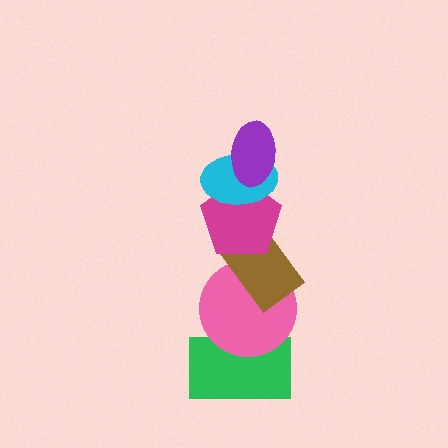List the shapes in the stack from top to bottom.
From top to bottom: the purple ellipse, the cyan ellipse, the magenta pentagon, the brown rectangle, the pink circle, the green rectangle.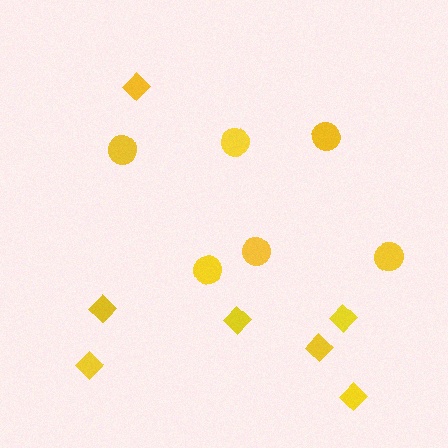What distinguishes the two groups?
There are 2 groups: one group of diamonds (7) and one group of circles (6).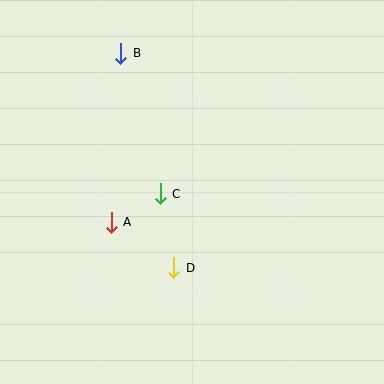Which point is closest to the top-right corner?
Point B is closest to the top-right corner.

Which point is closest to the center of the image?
Point C at (160, 194) is closest to the center.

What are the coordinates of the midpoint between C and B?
The midpoint between C and B is at (141, 123).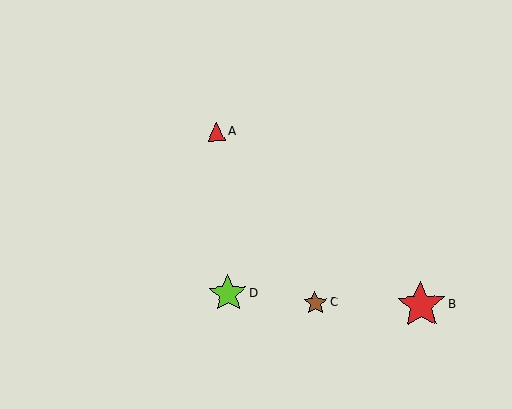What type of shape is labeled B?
Shape B is a red star.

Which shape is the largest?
The red star (labeled B) is the largest.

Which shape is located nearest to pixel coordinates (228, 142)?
The red triangle (labeled A) at (216, 132) is nearest to that location.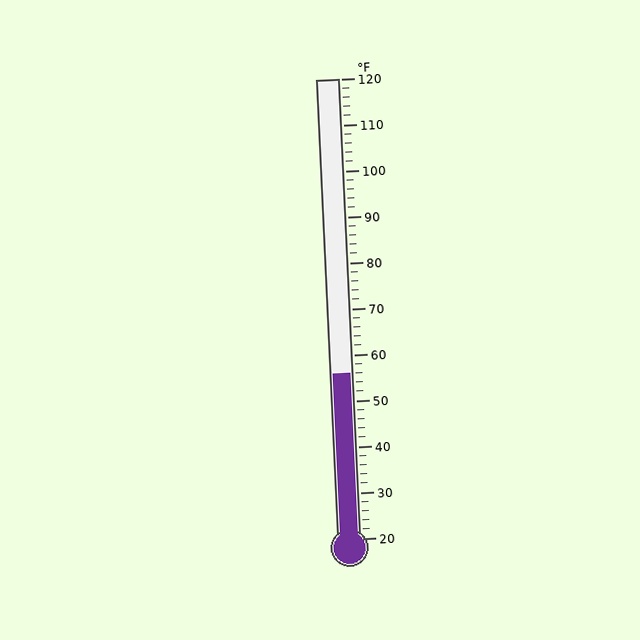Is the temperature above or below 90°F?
The temperature is below 90°F.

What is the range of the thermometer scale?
The thermometer scale ranges from 20°F to 120°F.